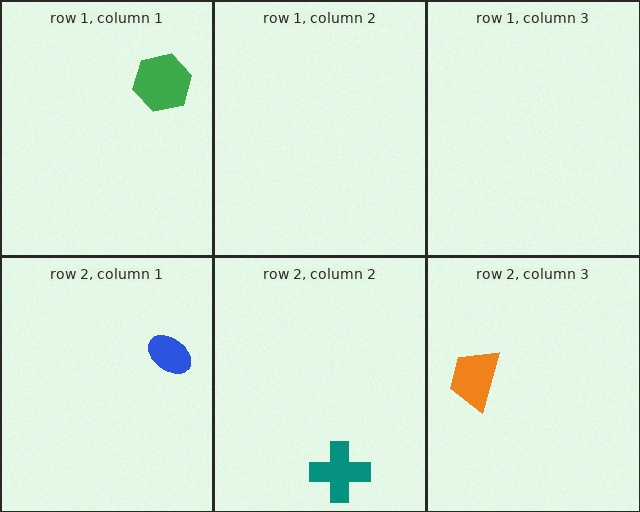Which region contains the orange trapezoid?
The row 2, column 3 region.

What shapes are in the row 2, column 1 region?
The blue ellipse.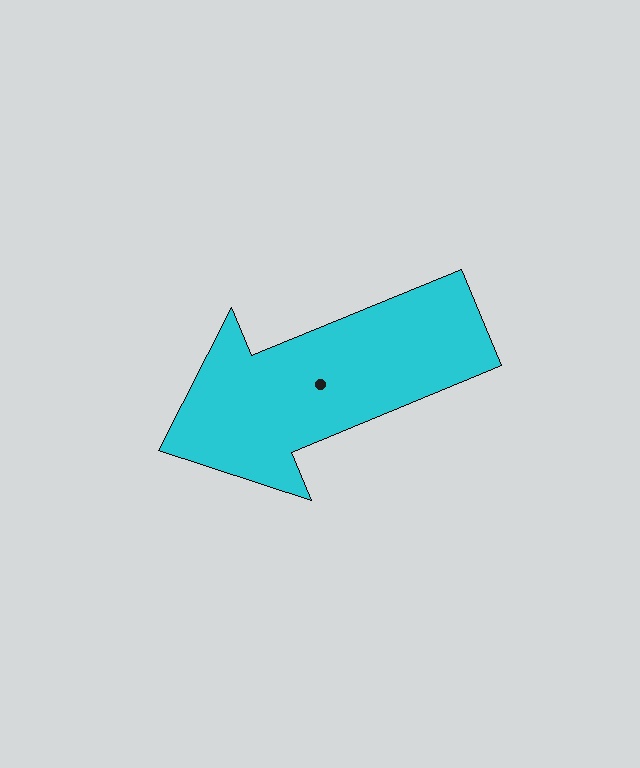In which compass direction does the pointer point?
West.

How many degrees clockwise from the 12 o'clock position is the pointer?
Approximately 248 degrees.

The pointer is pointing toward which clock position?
Roughly 8 o'clock.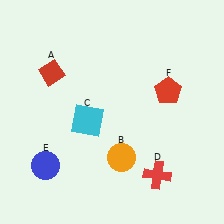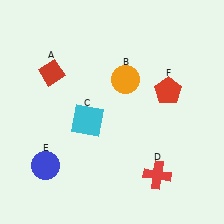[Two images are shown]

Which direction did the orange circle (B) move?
The orange circle (B) moved up.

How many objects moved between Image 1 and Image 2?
1 object moved between the two images.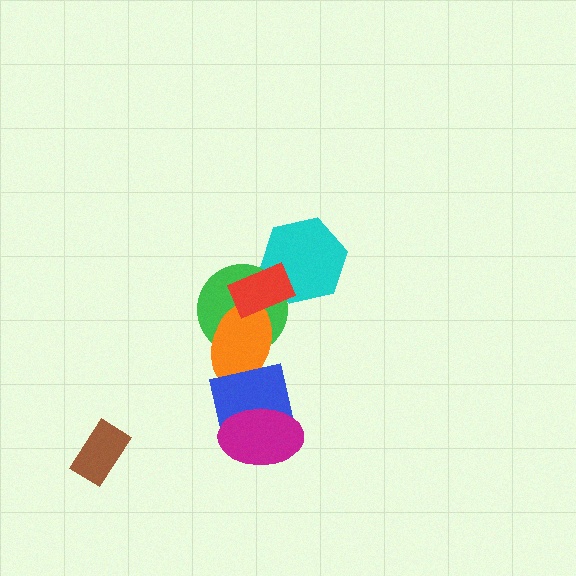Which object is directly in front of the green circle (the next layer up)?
The orange ellipse is directly in front of the green circle.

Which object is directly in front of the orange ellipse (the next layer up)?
The blue square is directly in front of the orange ellipse.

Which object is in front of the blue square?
The magenta ellipse is in front of the blue square.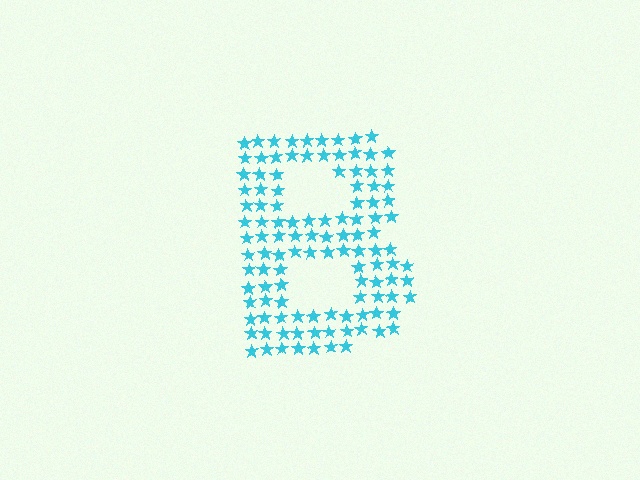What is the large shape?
The large shape is the letter B.